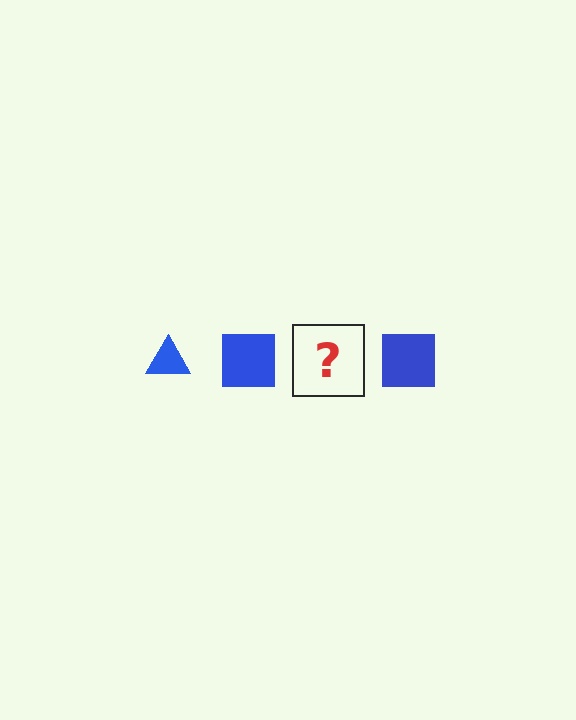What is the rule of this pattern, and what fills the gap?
The rule is that the pattern cycles through triangle, square shapes in blue. The gap should be filled with a blue triangle.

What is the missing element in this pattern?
The missing element is a blue triangle.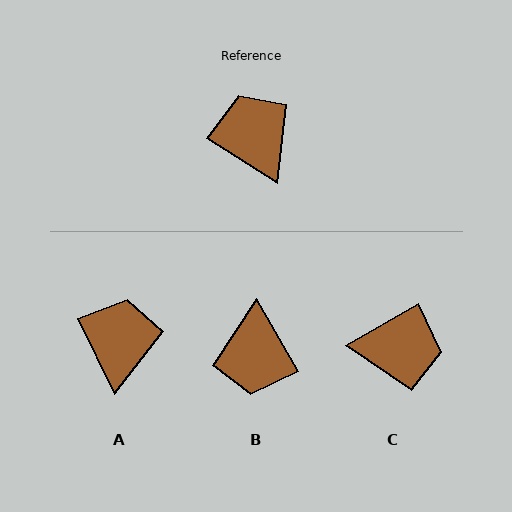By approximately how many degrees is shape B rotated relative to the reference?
Approximately 152 degrees counter-clockwise.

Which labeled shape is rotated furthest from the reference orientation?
B, about 152 degrees away.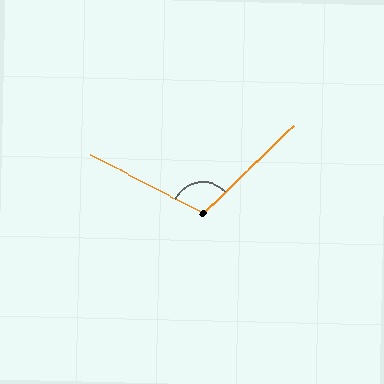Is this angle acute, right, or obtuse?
It is obtuse.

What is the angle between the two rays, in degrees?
Approximately 108 degrees.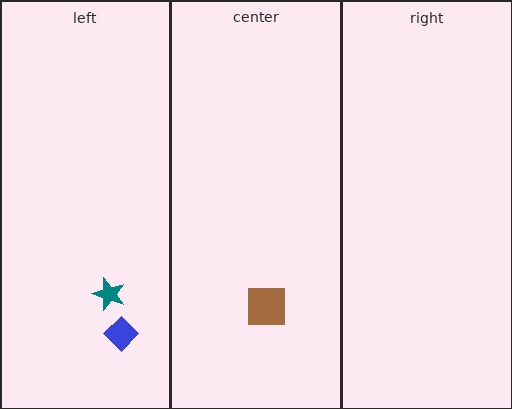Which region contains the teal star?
The left region.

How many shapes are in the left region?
2.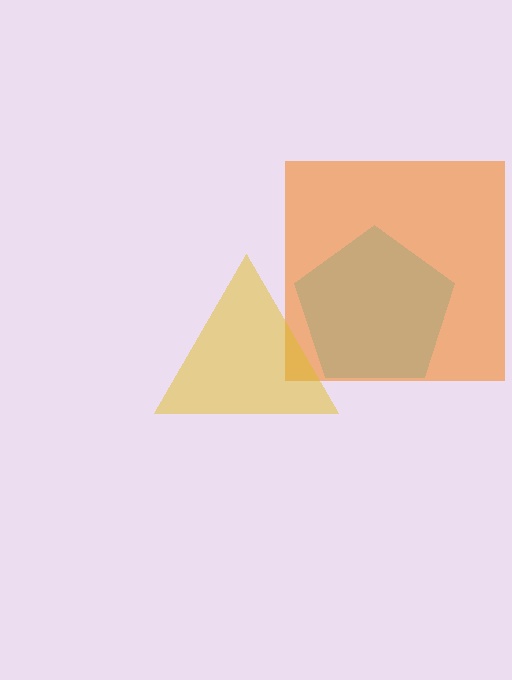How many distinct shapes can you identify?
There are 3 distinct shapes: a cyan pentagon, an orange square, a yellow triangle.